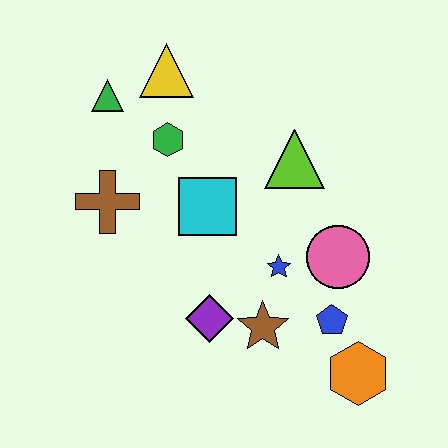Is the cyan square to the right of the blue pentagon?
No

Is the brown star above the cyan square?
No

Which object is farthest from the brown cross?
The orange hexagon is farthest from the brown cross.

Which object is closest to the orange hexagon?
The blue pentagon is closest to the orange hexagon.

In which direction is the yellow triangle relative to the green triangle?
The yellow triangle is to the right of the green triangle.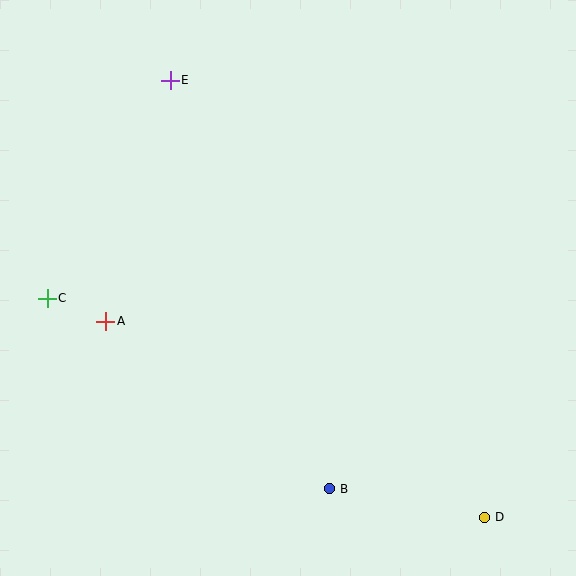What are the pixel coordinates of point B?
Point B is at (329, 489).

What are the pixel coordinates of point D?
Point D is at (484, 517).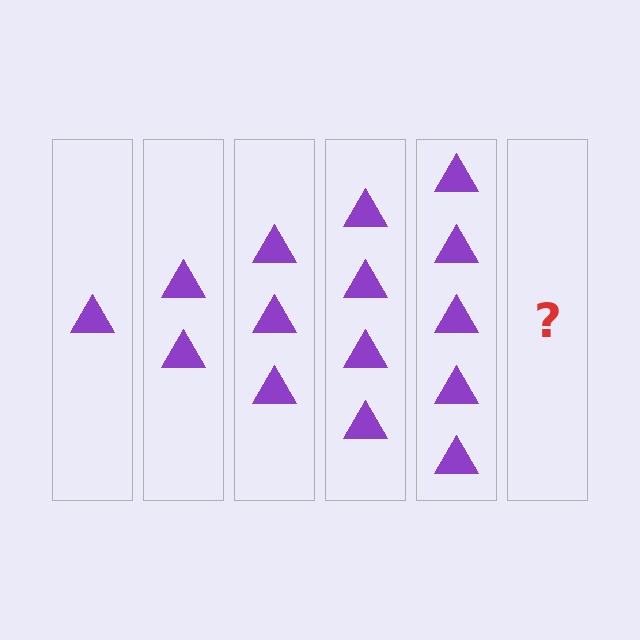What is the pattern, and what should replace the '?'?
The pattern is that each step adds one more triangle. The '?' should be 6 triangles.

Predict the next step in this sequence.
The next step is 6 triangles.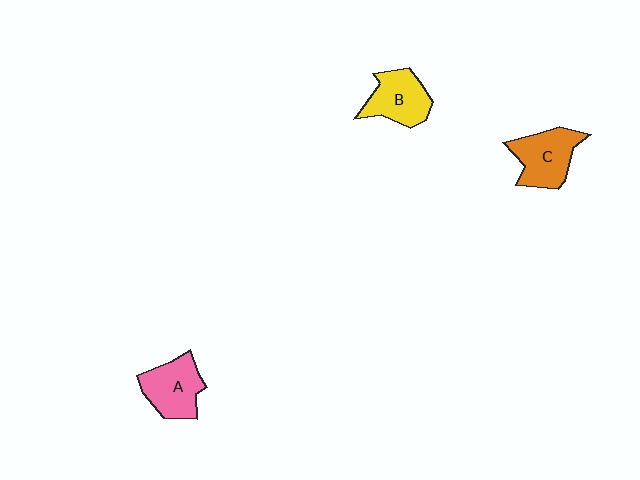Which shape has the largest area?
Shape C (orange).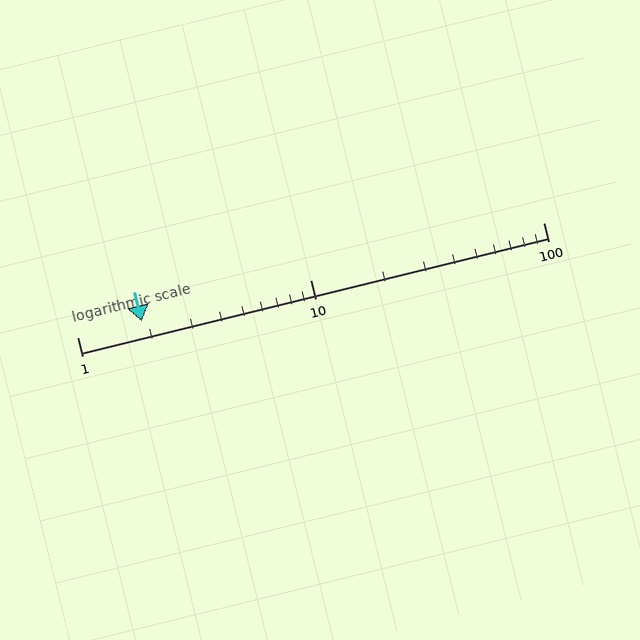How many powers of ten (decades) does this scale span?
The scale spans 2 decades, from 1 to 100.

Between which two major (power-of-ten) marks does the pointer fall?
The pointer is between 1 and 10.